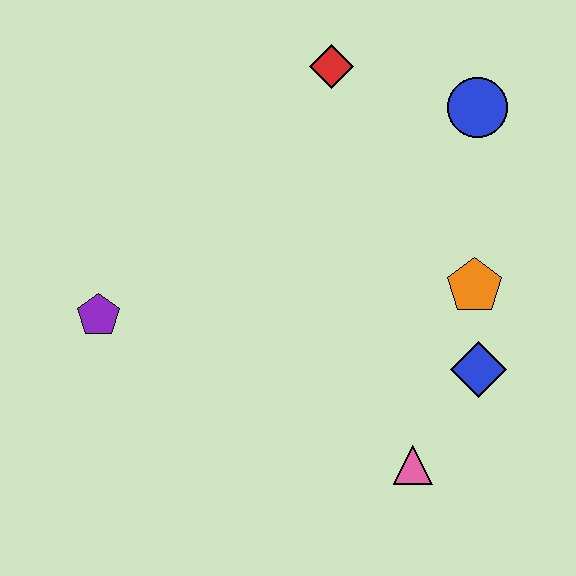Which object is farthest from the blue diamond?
The purple pentagon is farthest from the blue diamond.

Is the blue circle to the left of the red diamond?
No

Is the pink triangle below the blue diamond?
Yes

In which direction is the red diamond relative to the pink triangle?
The red diamond is above the pink triangle.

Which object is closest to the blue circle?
The red diamond is closest to the blue circle.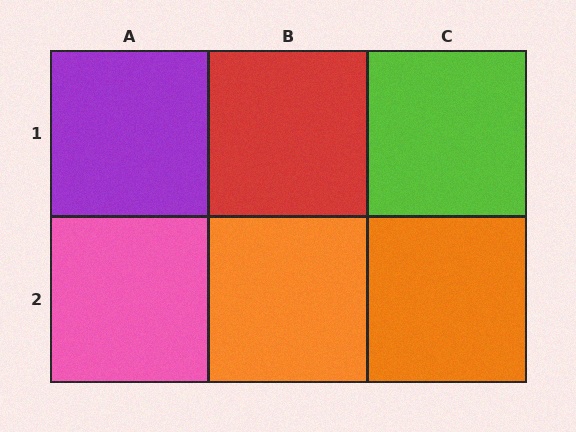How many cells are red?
1 cell is red.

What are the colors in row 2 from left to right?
Pink, orange, orange.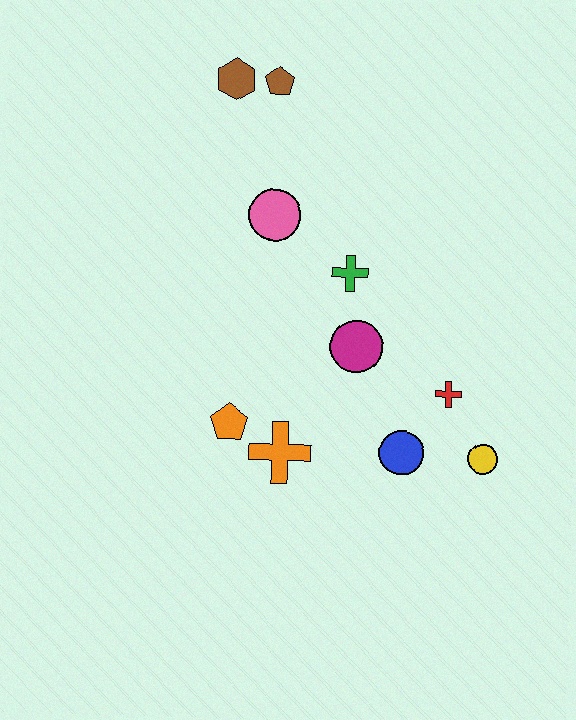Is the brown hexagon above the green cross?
Yes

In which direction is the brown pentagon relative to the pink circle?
The brown pentagon is above the pink circle.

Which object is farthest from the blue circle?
The brown hexagon is farthest from the blue circle.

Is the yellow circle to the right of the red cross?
Yes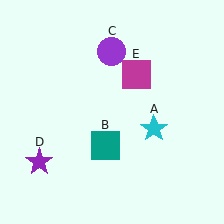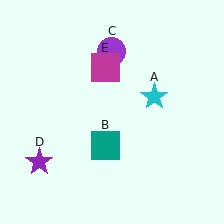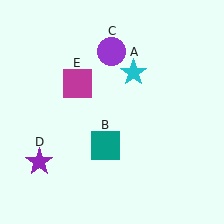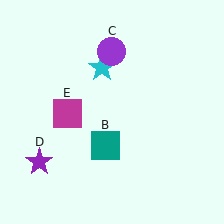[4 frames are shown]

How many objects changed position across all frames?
2 objects changed position: cyan star (object A), magenta square (object E).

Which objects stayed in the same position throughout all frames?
Teal square (object B) and purple circle (object C) and purple star (object D) remained stationary.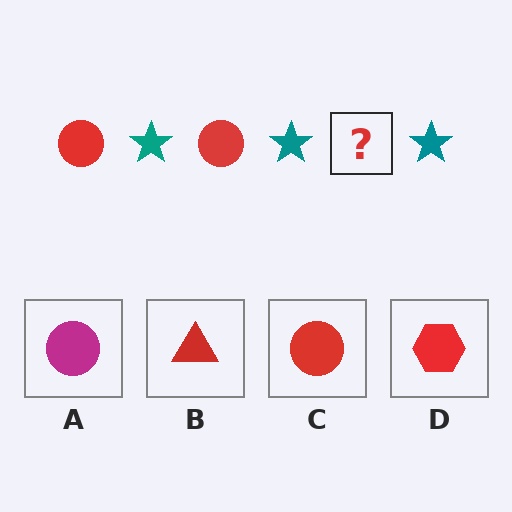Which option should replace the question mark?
Option C.